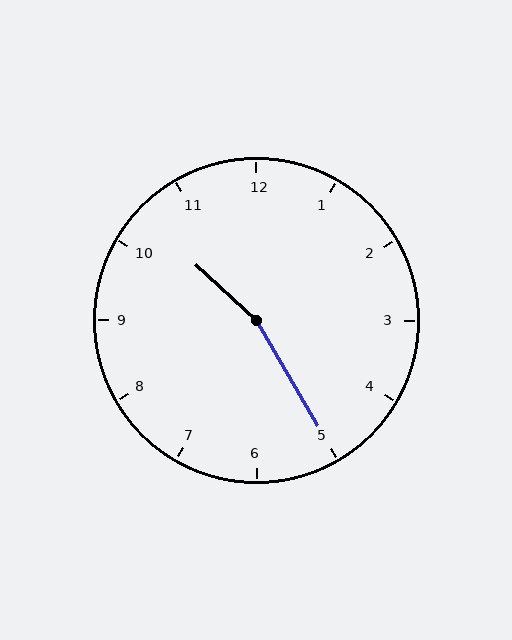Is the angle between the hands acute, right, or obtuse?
It is obtuse.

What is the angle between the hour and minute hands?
Approximately 162 degrees.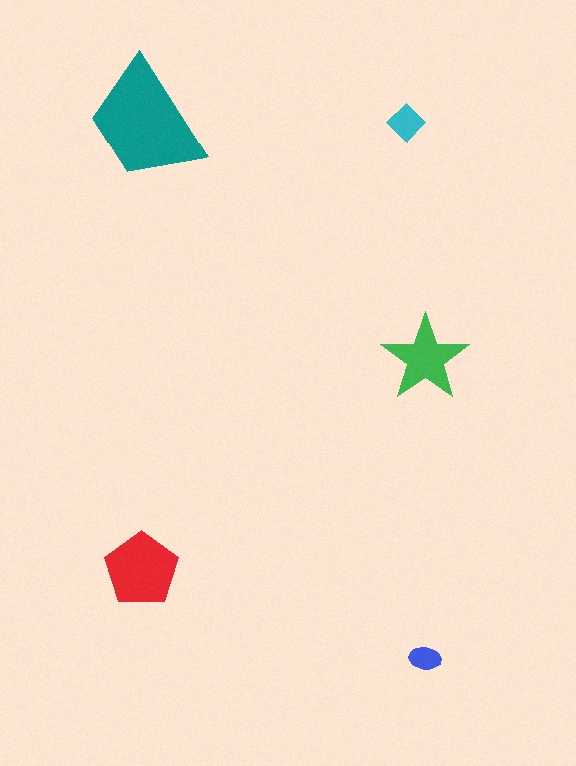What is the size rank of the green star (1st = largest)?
3rd.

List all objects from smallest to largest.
The blue ellipse, the cyan diamond, the green star, the red pentagon, the teal trapezoid.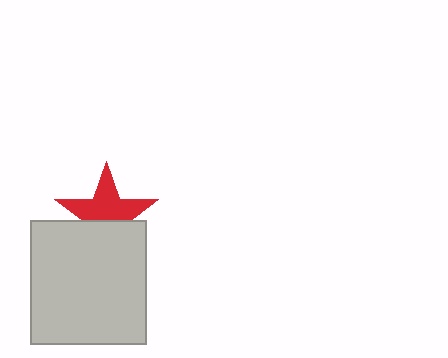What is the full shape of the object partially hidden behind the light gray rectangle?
The partially hidden object is a red star.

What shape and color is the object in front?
The object in front is a light gray rectangle.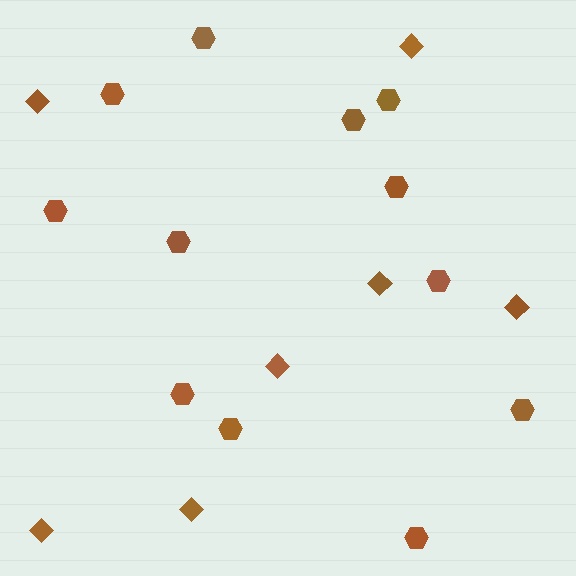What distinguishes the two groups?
There are 2 groups: one group of diamonds (7) and one group of hexagons (12).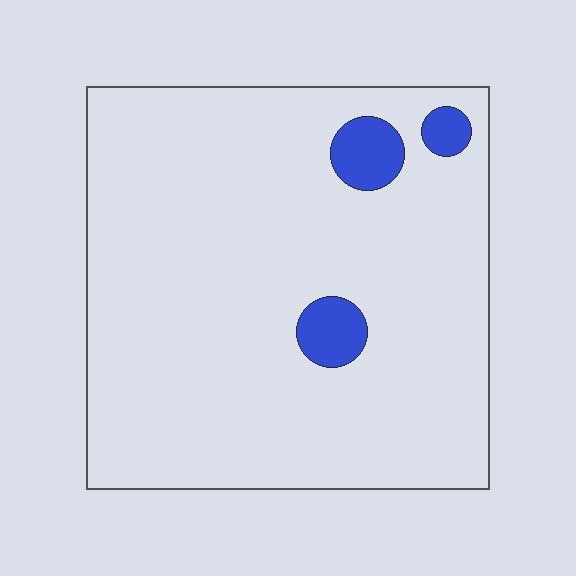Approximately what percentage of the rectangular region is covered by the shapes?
Approximately 5%.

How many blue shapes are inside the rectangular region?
3.